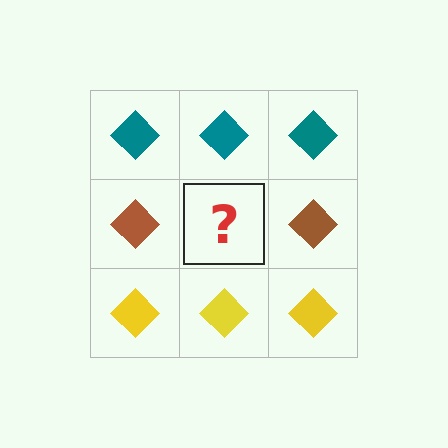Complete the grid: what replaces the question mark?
The question mark should be replaced with a brown diamond.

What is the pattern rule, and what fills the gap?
The rule is that each row has a consistent color. The gap should be filled with a brown diamond.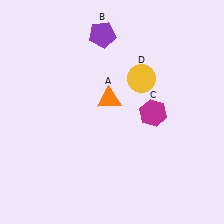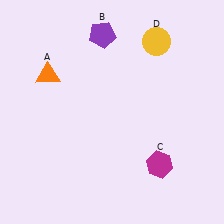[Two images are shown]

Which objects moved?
The objects that moved are: the orange triangle (A), the magenta hexagon (C), the yellow circle (D).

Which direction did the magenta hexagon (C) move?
The magenta hexagon (C) moved down.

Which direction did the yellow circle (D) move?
The yellow circle (D) moved up.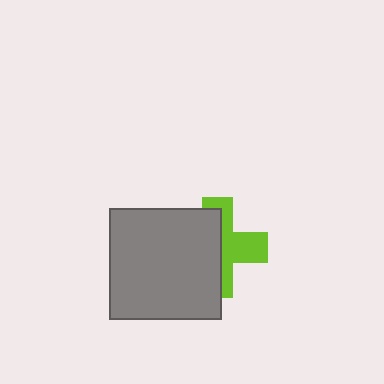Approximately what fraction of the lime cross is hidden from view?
Roughly 54% of the lime cross is hidden behind the gray square.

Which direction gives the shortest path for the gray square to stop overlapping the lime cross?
Moving left gives the shortest separation.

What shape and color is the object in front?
The object in front is a gray square.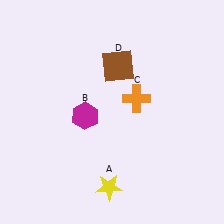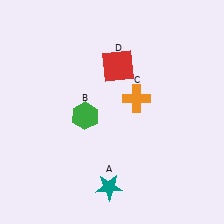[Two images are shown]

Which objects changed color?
A changed from yellow to teal. B changed from magenta to green. D changed from brown to red.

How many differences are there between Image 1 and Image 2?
There are 3 differences between the two images.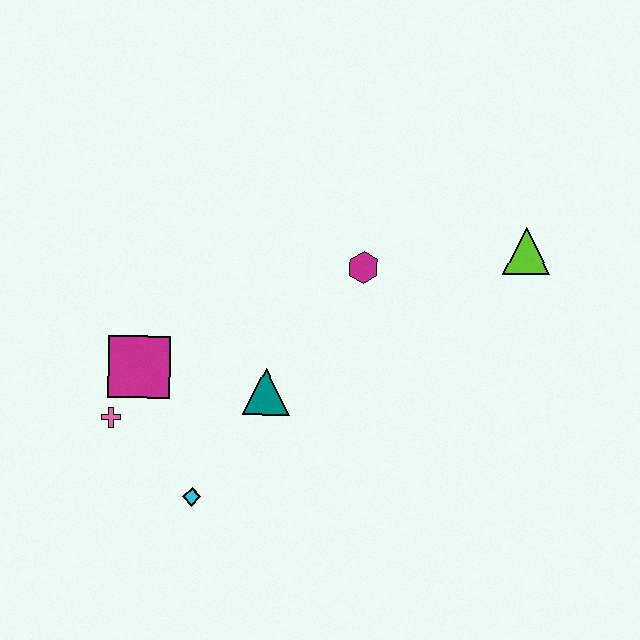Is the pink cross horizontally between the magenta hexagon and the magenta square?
No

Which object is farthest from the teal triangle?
The lime triangle is farthest from the teal triangle.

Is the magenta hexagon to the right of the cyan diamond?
Yes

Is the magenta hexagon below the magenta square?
No